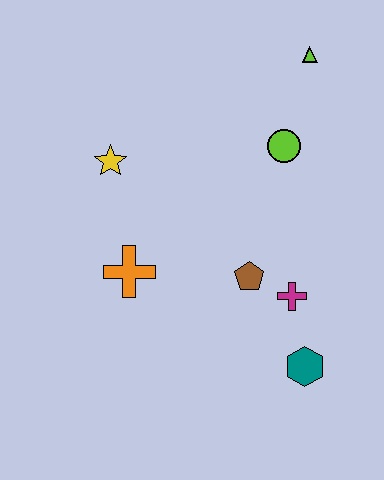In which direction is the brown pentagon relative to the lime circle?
The brown pentagon is below the lime circle.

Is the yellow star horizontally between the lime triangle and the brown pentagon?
No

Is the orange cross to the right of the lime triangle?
No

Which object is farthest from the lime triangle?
The teal hexagon is farthest from the lime triangle.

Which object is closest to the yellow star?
The orange cross is closest to the yellow star.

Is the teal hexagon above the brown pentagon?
No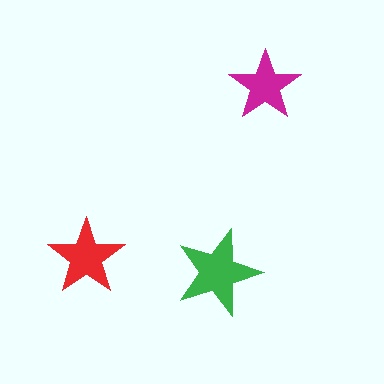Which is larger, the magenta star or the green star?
The green one.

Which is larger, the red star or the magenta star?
The red one.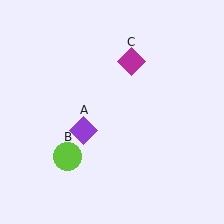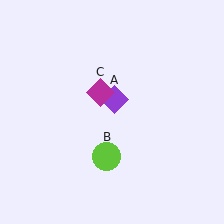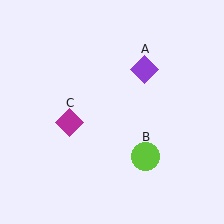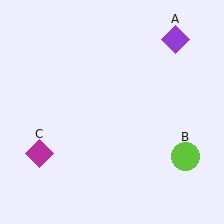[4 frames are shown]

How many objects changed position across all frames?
3 objects changed position: purple diamond (object A), lime circle (object B), magenta diamond (object C).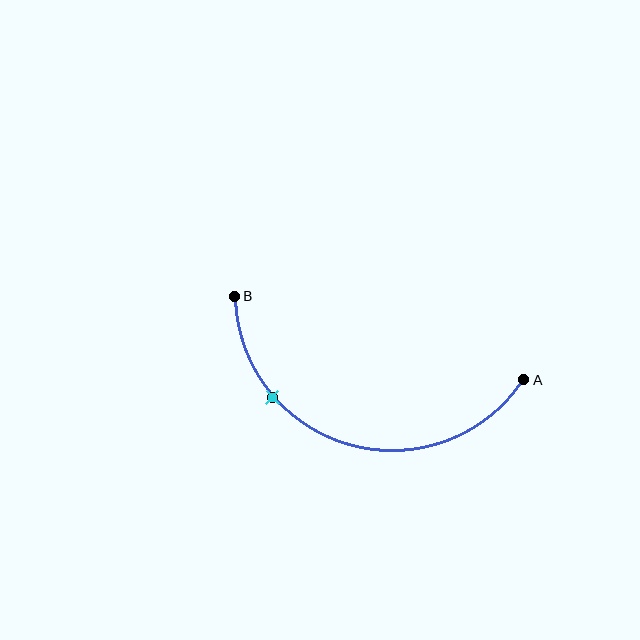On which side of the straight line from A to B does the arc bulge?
The arc bulges below the straight line connecting A and B.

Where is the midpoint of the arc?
The arc midpoint is the point on the curve farthest from the straight line joining A and B. It sits below that line.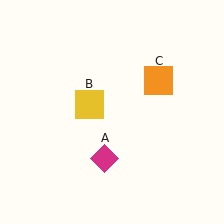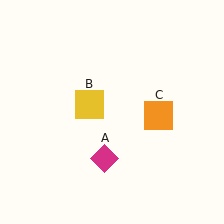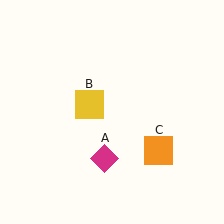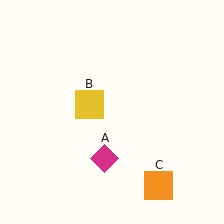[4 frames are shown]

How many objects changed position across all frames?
1 object changed position: orange square (object C).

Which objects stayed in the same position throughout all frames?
Magenta diamond (object A) and yellow square (object B) remained stationary.